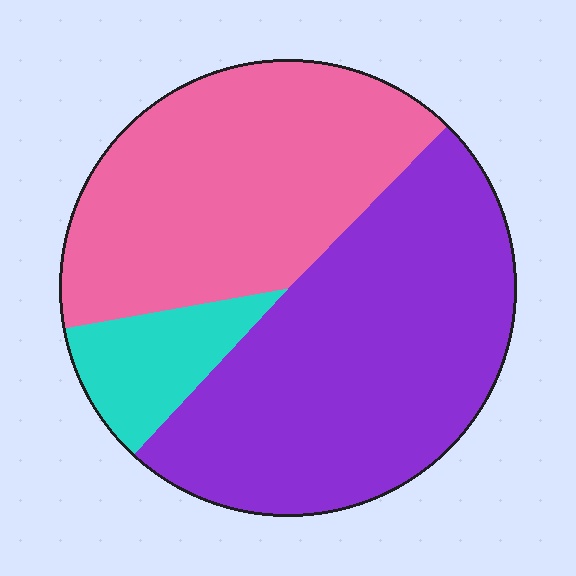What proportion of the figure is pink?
Pink takes up about two fifths (2/5) of the figure.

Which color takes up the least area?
Cyan, at roughly 10%.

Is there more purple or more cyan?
Purple.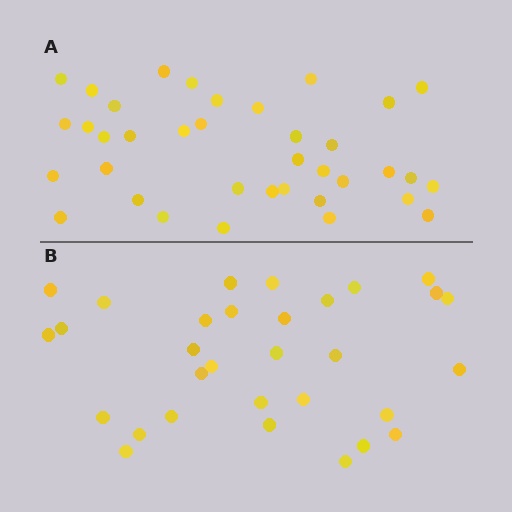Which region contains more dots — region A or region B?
Region A (the top region) has more dots.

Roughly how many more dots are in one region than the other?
Region A has about 6 more dots than region B.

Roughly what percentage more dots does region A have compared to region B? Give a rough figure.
About 20% more.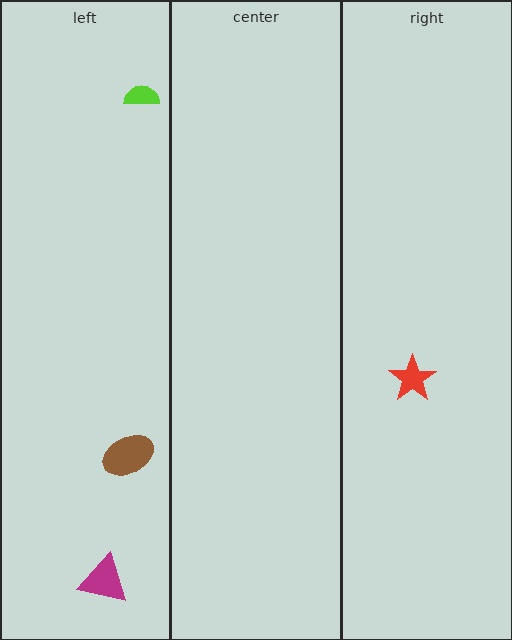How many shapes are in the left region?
3.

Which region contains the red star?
The right region.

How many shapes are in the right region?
1.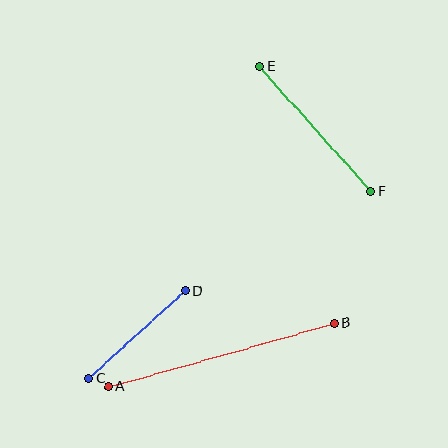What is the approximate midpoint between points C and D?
The midpoint is at approximately (137, 334) pixels.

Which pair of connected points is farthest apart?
Points A and B are farthest apart.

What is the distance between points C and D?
The distance is approximately 130 pixels.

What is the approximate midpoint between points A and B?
The midpoint is at approximately (221, 355) pixels.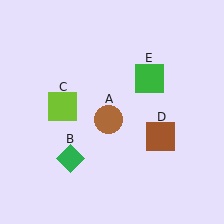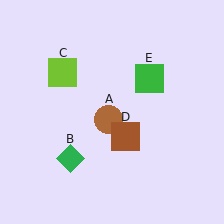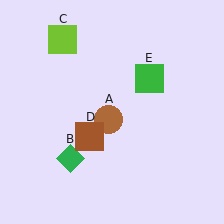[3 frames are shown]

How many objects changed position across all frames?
2 objects changed position: lime square (object C), brown square (object D).